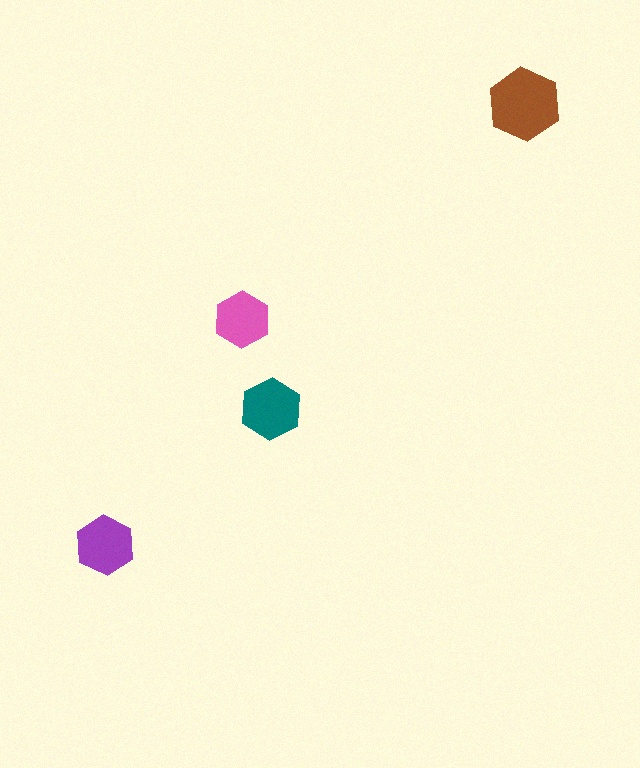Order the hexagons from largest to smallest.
the brown one, the teal one, the purple one, the pink one.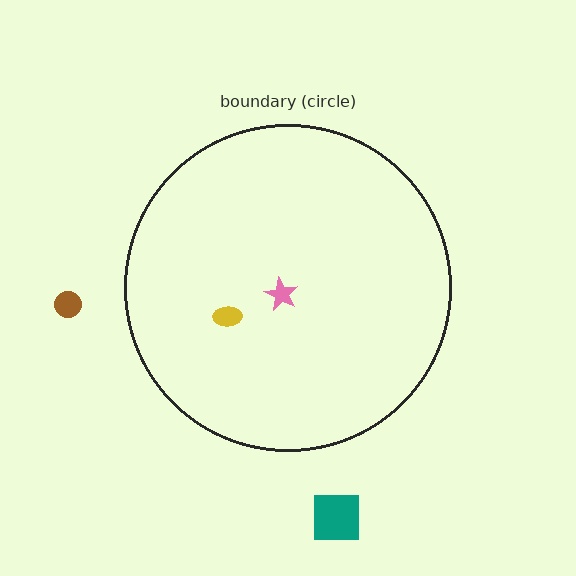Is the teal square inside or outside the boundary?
Outside.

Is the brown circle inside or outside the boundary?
Outside.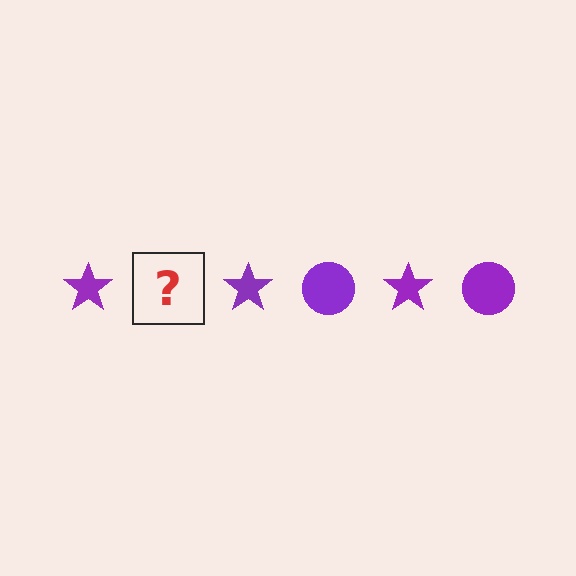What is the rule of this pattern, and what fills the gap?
The rule is that the pattern cycles through star, circle shapes in purple. The gap should be filled with a purple circle.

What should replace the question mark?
The question mark should be replaced with a purple circle.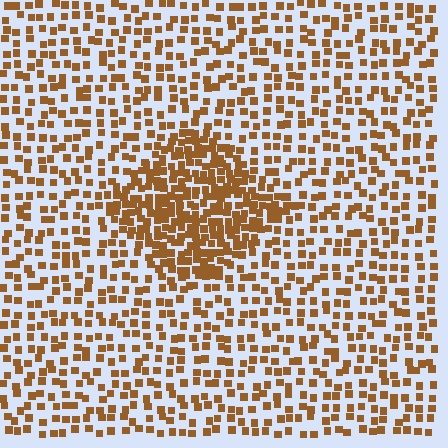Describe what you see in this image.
The image contains small brown elements arranged at two different densities. A diamond-shaped region is visible where the elements are more densely packed than the surrounding area.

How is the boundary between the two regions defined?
The boundary is defined by a change in element density (approximately 2.2x ratio). All elements are the same color, size, and shape.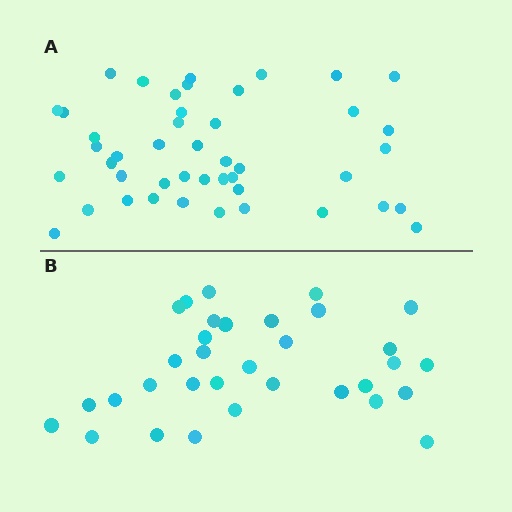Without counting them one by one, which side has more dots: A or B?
Region A (the top region) has more dots.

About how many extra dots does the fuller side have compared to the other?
Region A has roughly 12 or so more dots than region B.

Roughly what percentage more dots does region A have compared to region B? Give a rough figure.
About 35% more.